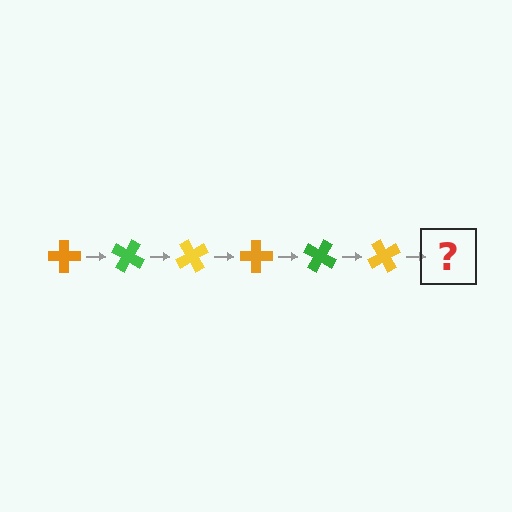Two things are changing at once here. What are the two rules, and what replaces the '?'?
The two rules are that it rotates 30 degrees each step and the color cycles through orange, green, and yellow. The '?' should be an orange cross, rotated 180 degrees from the start.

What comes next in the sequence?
The next element should be an orange cross, rotated 180 degrees from the start.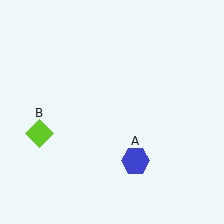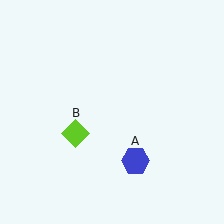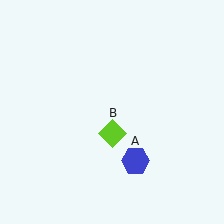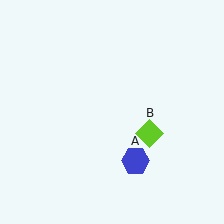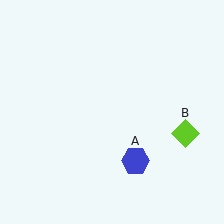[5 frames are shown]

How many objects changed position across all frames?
1 object changed position: lime diamond (object B).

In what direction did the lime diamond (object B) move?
The lime diamond (object B) moved right.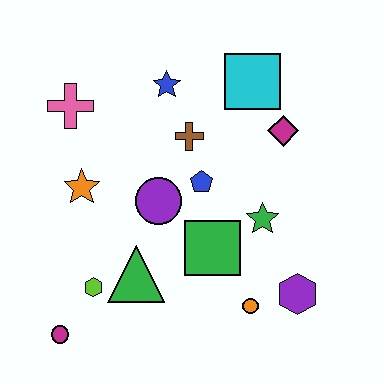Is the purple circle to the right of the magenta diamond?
No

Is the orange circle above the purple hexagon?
No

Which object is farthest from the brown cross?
The magenta circle is farthest from the brown cross.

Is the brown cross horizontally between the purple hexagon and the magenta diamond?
No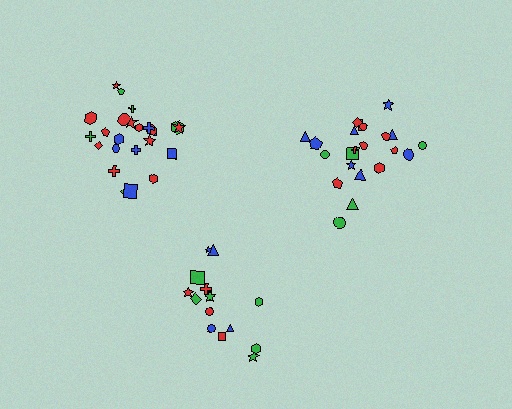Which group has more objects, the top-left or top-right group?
The top-left group.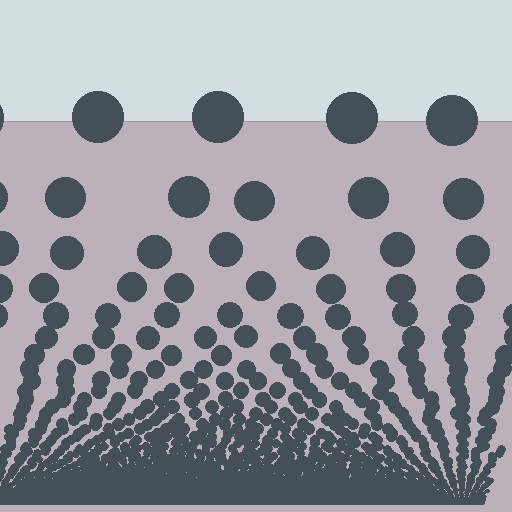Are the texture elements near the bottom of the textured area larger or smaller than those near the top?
Smaller. The gradient is inverted — elements near the bottom are smaller and denser.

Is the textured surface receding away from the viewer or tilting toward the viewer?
The surface appears to tilt toward the viewer. Texture elements get larger and sparser toward the top.